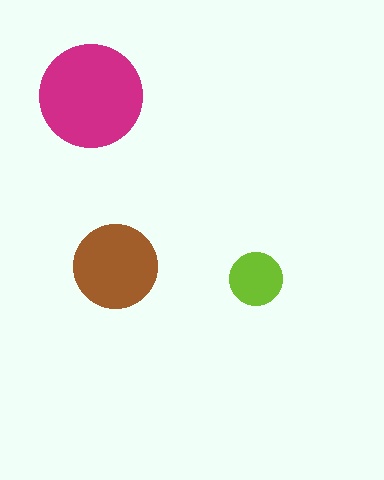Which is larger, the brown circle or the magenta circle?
The magenta one.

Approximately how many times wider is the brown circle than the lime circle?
About 1.5 times wider.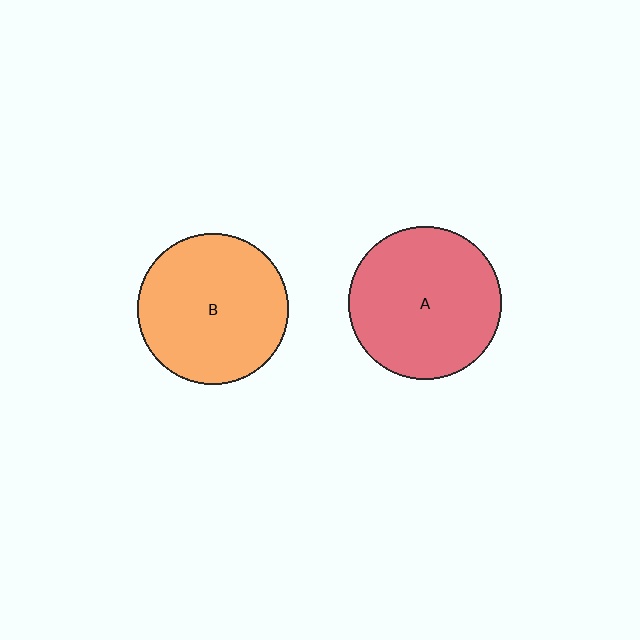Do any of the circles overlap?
No, none of the circles overlap.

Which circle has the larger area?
Circle A (red).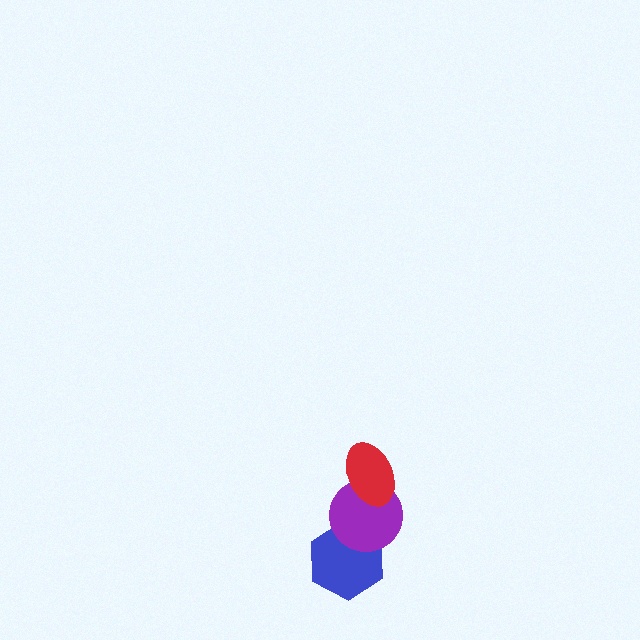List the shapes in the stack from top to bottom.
From top to bottom: the red ellipse, the purple circle, the blue hexagon.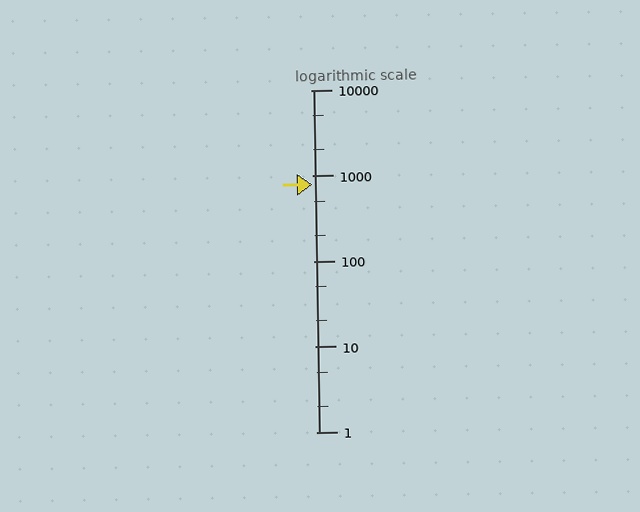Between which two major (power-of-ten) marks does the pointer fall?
The pointer is between 100 and 1000.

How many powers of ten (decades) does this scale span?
The scale spans 4 decades, from 1 to 10000.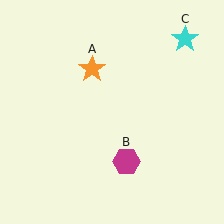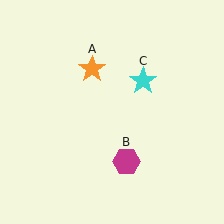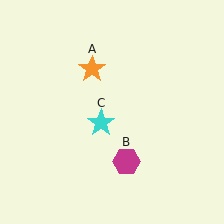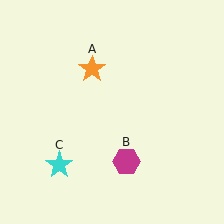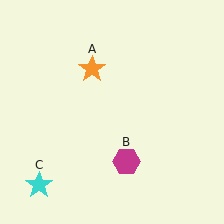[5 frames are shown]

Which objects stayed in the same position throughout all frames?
Orange star (object A) and magenta hexagon (object B) remained stationary.